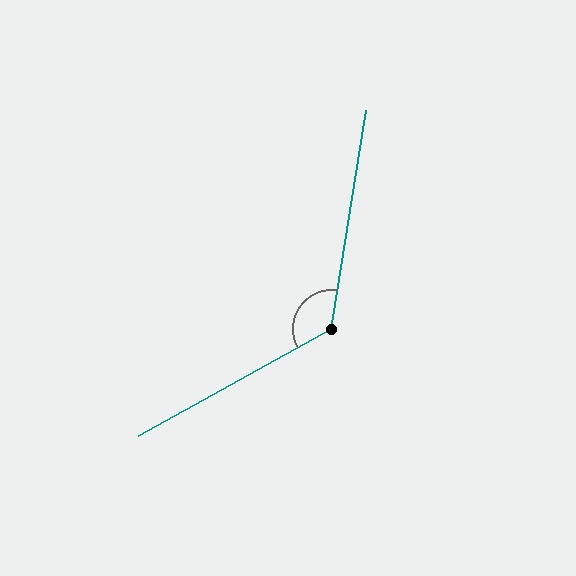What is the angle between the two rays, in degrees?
Approximately 128 degrees.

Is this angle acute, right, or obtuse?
It is obtuse.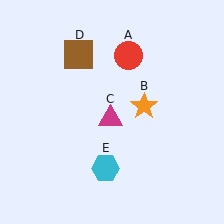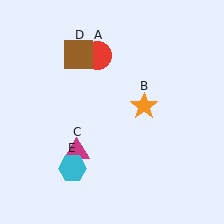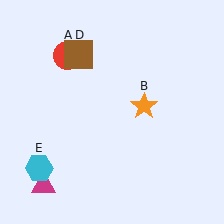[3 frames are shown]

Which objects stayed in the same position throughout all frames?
Orange star (object B) and brown square (object D) remained stationary.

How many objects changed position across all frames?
3 objects changed position: red circle (object A), magenta triangle (object C), cyan hexagon (object E).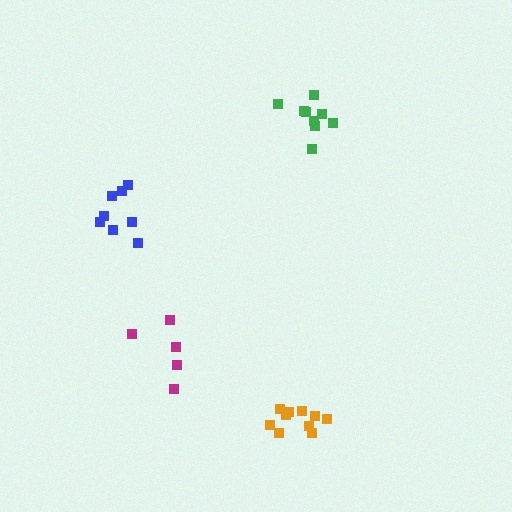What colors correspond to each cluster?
The clusters are colored: magenta, blue, green, orange.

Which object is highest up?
The green cluster is topmost.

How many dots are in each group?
Group 1: 5 dots, Group 2: 8 dots, Group 3: 9 dots, Group 4: 10 dots (32 total).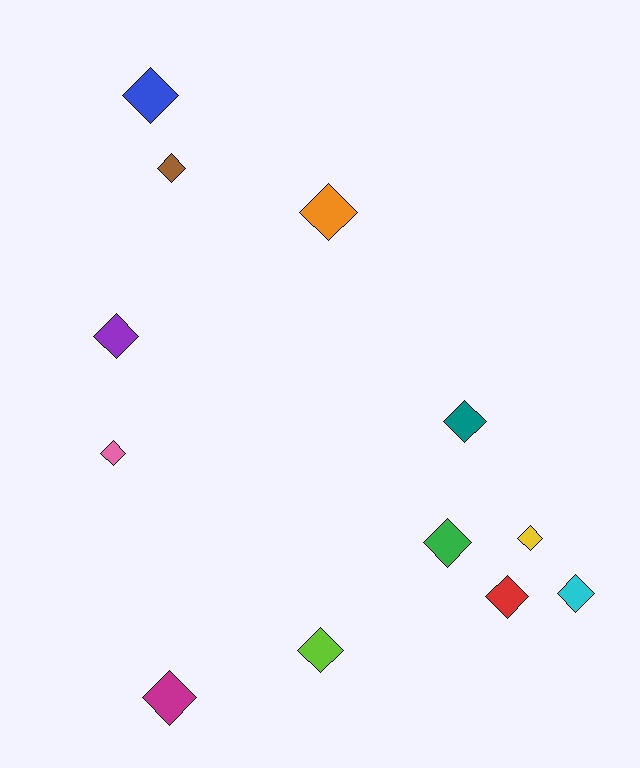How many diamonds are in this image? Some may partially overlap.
There are 12 diamonds.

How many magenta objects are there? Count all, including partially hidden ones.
There is 1 magenta object.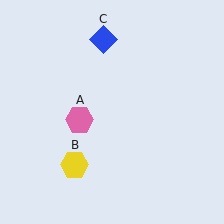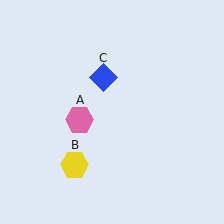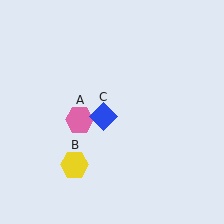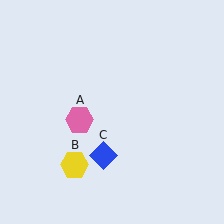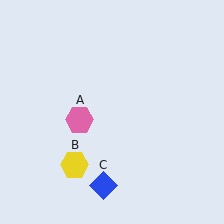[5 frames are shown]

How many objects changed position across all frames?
1 object changed position: blue diamond (object C).